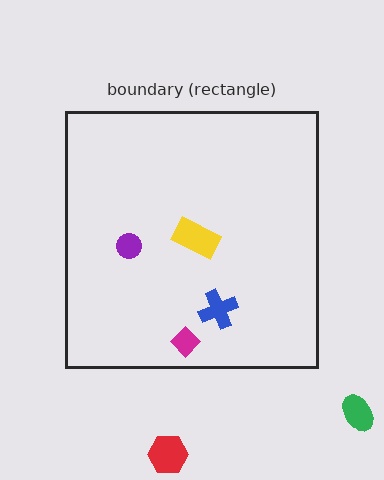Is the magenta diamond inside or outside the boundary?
Inside.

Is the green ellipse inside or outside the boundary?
Outside.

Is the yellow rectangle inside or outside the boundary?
Inside.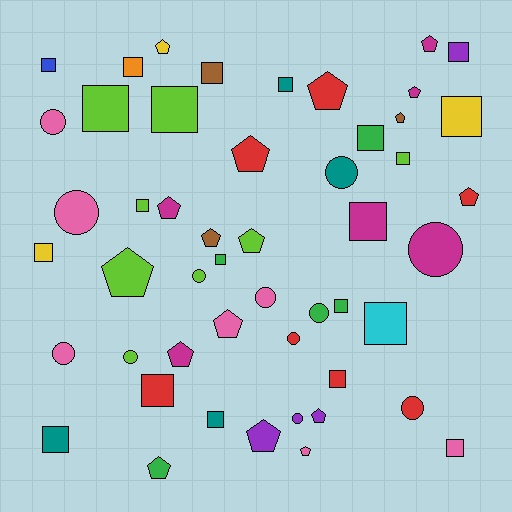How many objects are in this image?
There are 50 objects.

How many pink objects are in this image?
There are 7 pink objects.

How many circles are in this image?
There are 12 circles.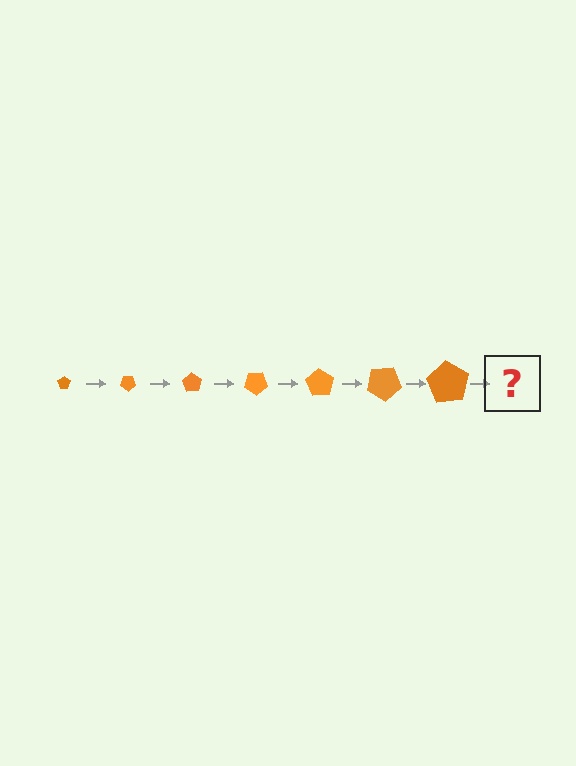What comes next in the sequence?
The next element should be a pentagon, larger than the previous one and rotated 245 degrees from the start.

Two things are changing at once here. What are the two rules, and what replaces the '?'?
The two rules are that the pentagon grows larger each step and it rotates 35 degrees each step. The '?' should be a pentagon, larger than the previous one and rotated 245 degrees from the start.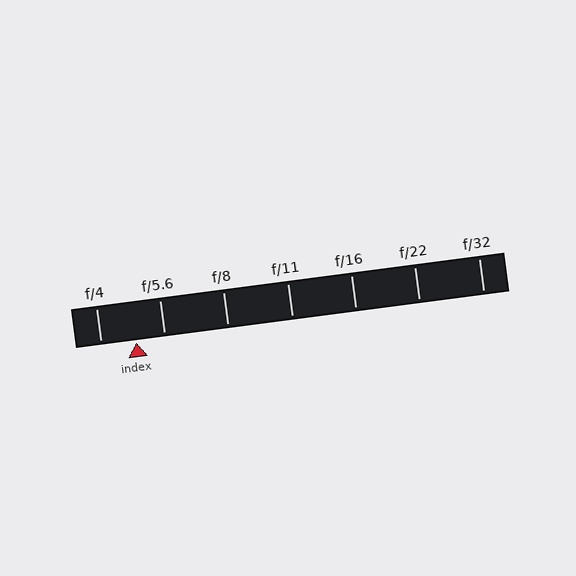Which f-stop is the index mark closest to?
The index mark is closest to f/5.6.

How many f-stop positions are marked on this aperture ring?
There are 7 f-stop positions marked.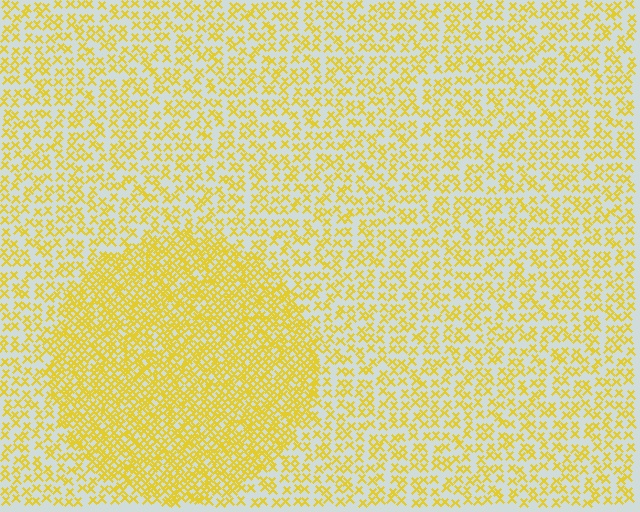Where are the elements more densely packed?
The elements are more densely packed inside the circle boundary.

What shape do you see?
I see a circle.